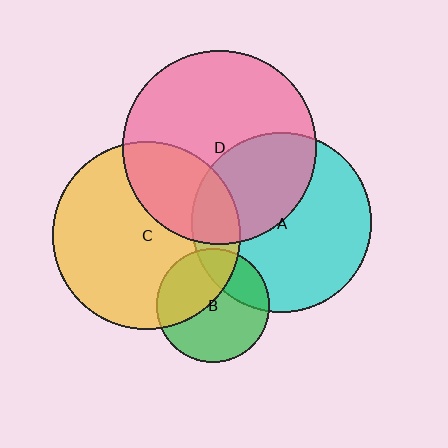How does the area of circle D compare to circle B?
Approximately 2.9 times.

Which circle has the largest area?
Circle D (pink).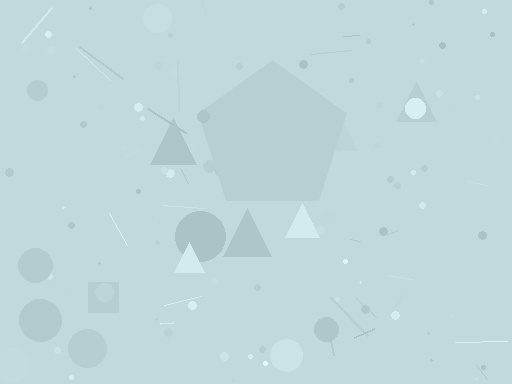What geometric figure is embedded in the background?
A pentagon is embedded in the background.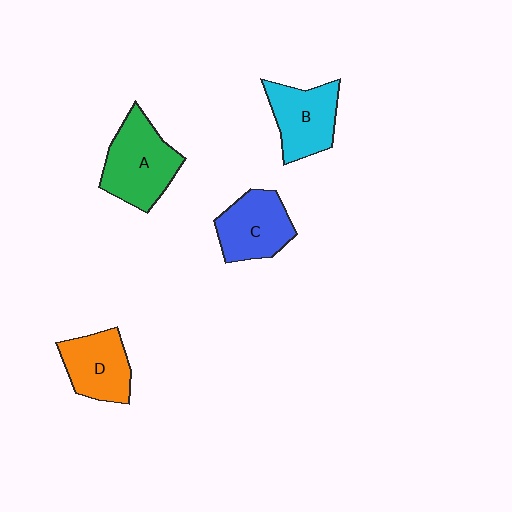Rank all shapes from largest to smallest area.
From largest to smallest: A (green), B (cyan), C (blue), D (orange).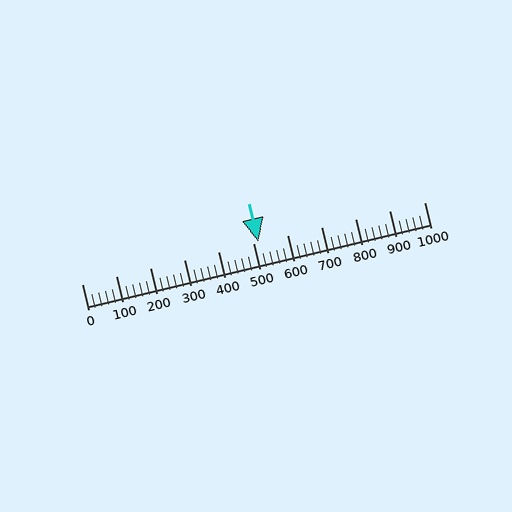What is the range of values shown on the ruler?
The ruler shows values from 0 to 1000.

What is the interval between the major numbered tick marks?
The major tick marks are spaced 100 units apart.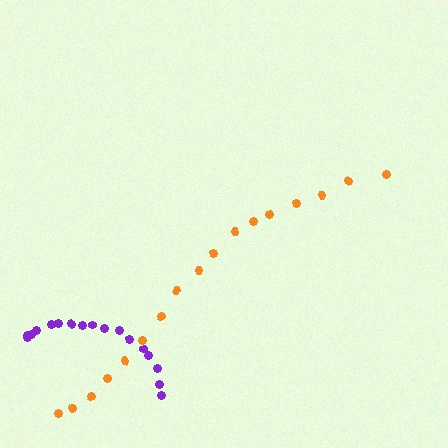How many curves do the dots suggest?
There are 2 distinct paths.